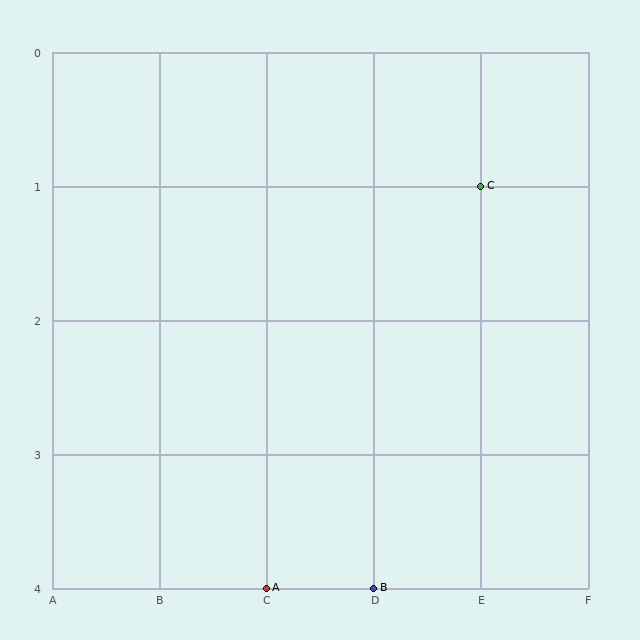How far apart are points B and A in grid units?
Points B and A are 1 column apart.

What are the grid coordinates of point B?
Point B is at grid coordinates (D, 4).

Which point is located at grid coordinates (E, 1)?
Point C is at (E, 1).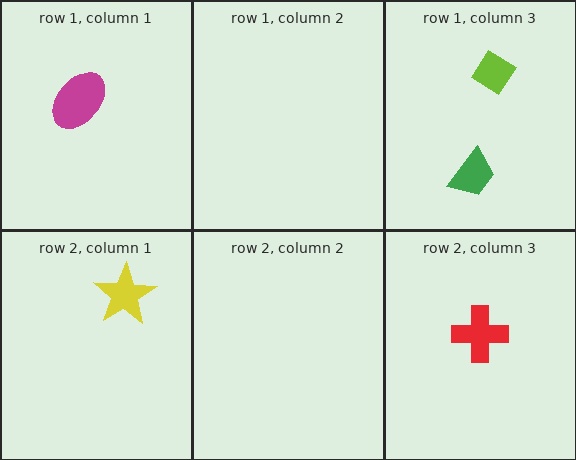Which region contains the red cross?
The row 2, column 3 region.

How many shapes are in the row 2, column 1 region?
1.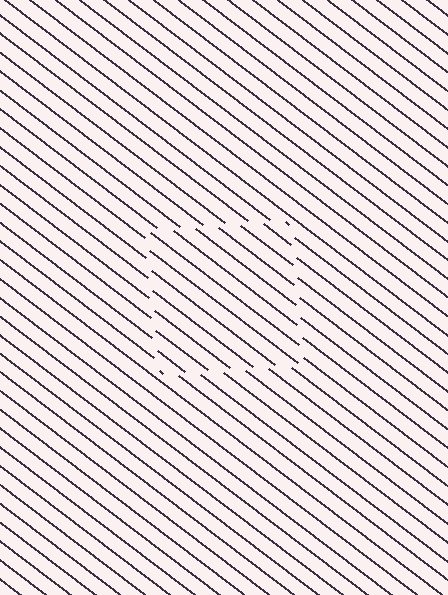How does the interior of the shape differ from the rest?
The interior of the shape contains the same grating, shifted by half a period — the contour is defined by the phase discontinuity where line-ends from the inner and outer gratings abut.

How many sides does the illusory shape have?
4 sides — the line-ends trace a square.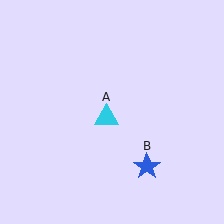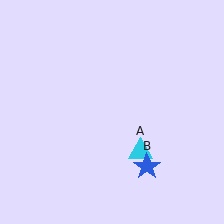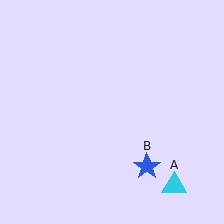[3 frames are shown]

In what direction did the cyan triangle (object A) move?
The cyan triangle (object A) moved down and to the right.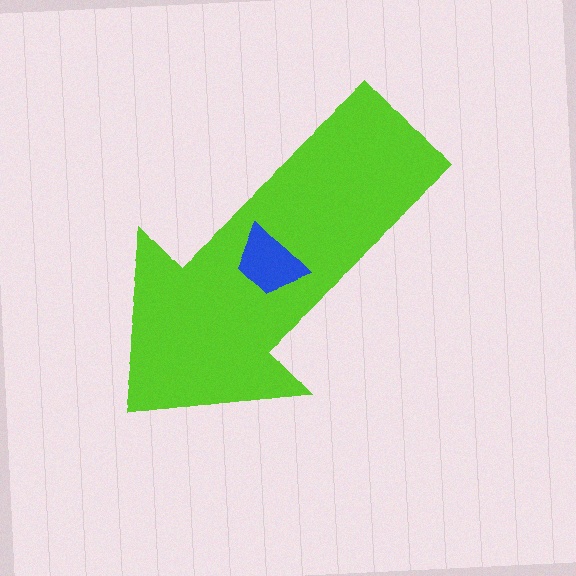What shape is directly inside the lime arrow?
The blue trapezoid.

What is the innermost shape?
The blue trapezoid.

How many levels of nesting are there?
2.